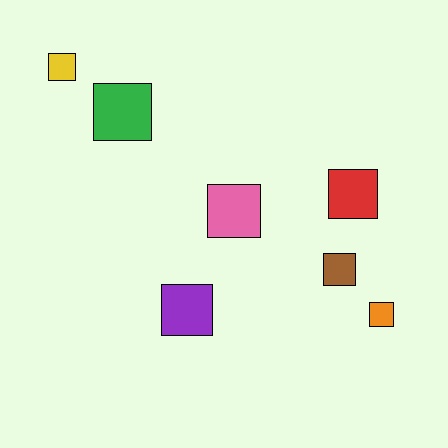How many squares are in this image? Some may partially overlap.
There are 7 squares.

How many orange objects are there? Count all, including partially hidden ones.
There is 1 orange object.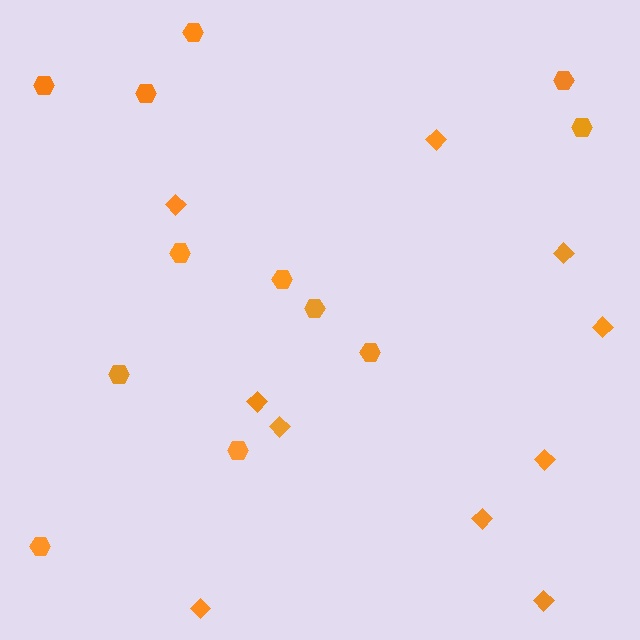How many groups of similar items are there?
There are 2 groups: one group of diamonds (10) and one group of hexagons (12).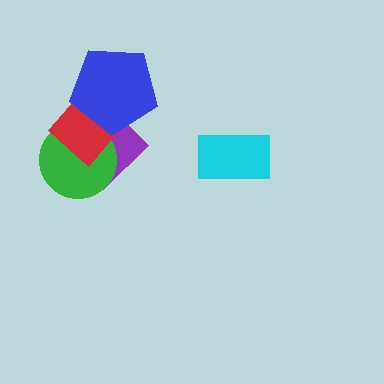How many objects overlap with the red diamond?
3 objects overlap with the red diamond.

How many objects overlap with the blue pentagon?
2 objects overlap with the blue pentagon.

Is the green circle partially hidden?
Yes, it is partially covered by another shape.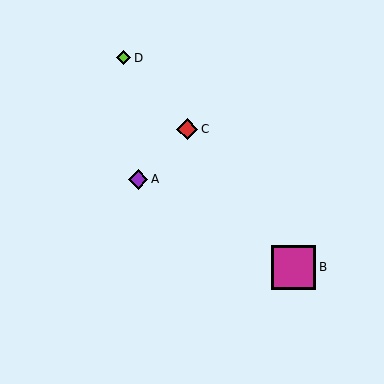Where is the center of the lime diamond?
The center of the lime diamond is at (124, 58).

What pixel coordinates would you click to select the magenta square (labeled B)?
Click at (294, 267) to select the magenta square B.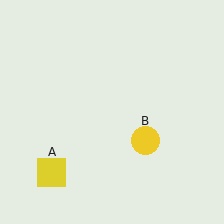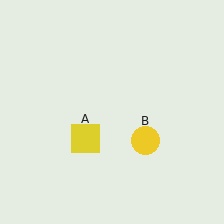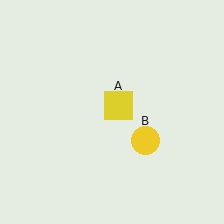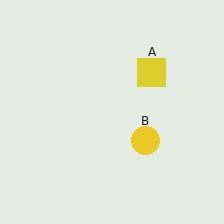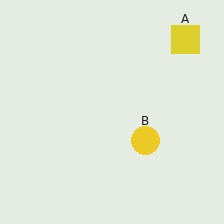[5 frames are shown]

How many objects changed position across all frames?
1 object changed position: yellow square (object A).